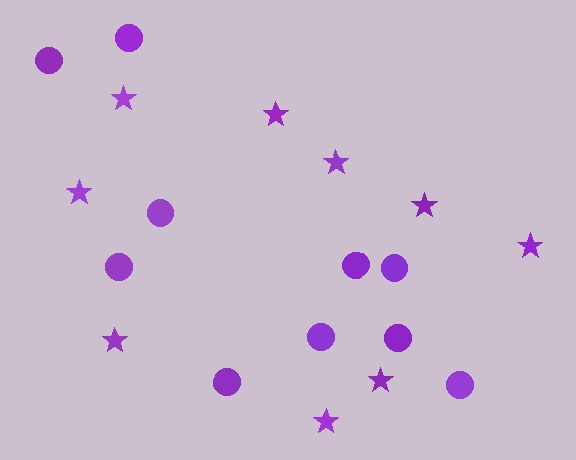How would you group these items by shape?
There are 2 groups: one group of stars (9) and one group of circles (10).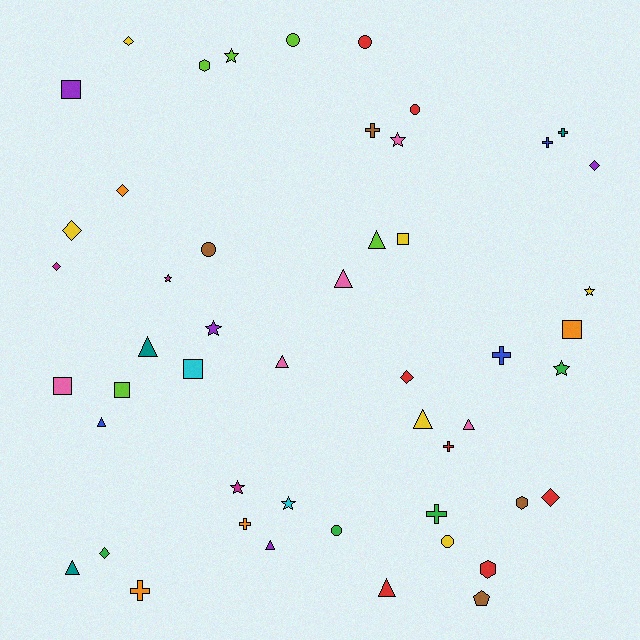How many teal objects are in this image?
There are 3 teal objects.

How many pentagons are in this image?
There is 1 pentagon.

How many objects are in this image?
There are 50 objects.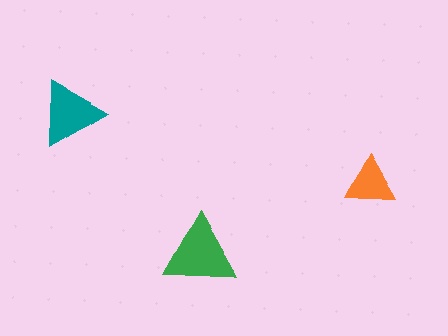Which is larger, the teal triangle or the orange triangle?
The teal one.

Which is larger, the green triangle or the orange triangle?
The green one.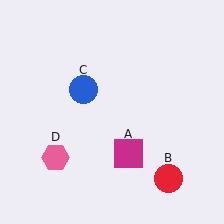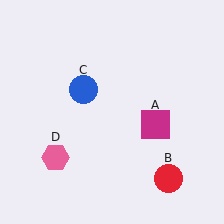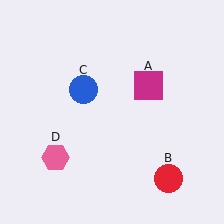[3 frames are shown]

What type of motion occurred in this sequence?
The magenta square (object A) rotated counterclockwise around the center of the scene.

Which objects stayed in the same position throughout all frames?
Red circle (object B) and blue circle (object C) and pink hexagon (object D) remained stationary.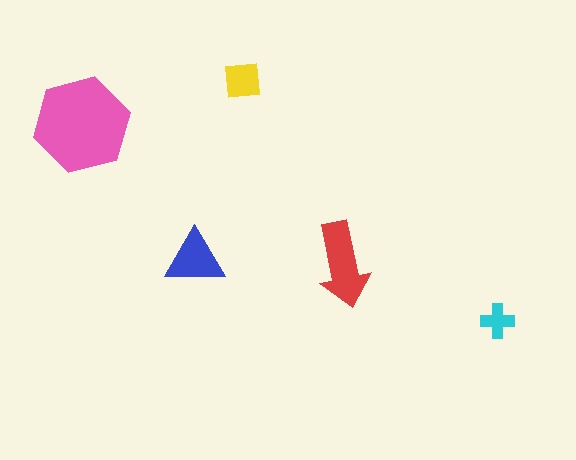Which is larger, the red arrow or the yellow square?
The red arrow.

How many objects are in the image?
There are 5 objects in the image.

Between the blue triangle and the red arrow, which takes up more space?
The red arrow.